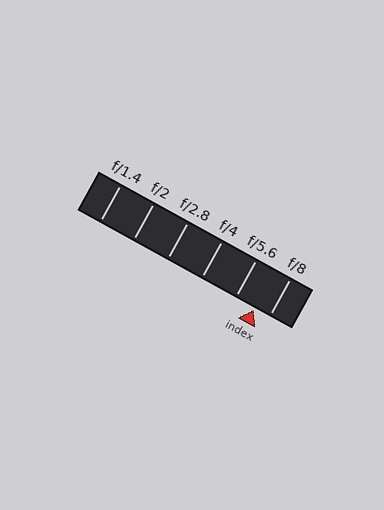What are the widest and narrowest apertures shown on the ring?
The widest aperture shown is f/1.4 and the narrowest is f/8.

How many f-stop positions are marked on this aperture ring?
There are 6 f-stop positions marked.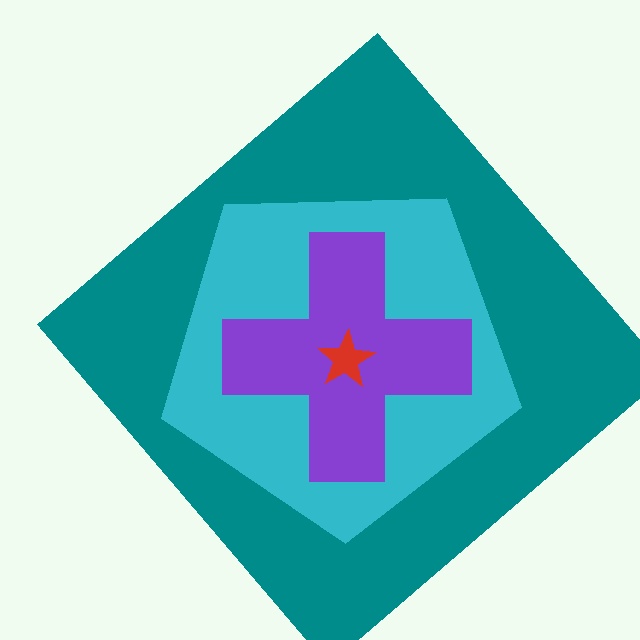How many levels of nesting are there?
4.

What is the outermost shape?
The teal diamond.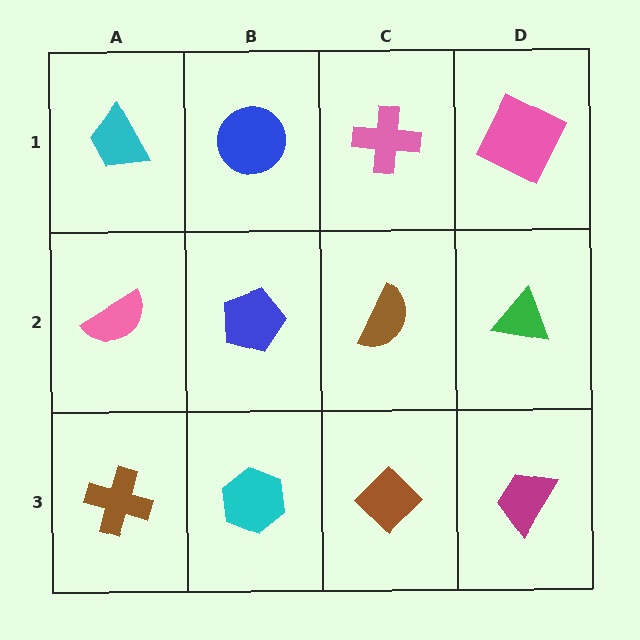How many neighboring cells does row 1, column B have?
3.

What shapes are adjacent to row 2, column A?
A cyan trapezoid (row 1, column A), a brown cross (row 3, column A), a blue pentagon (row 2, column B).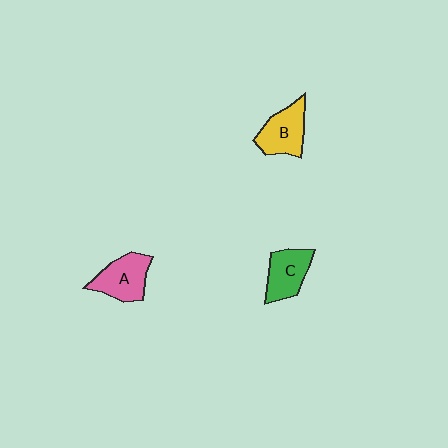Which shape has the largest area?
Shape A (pink).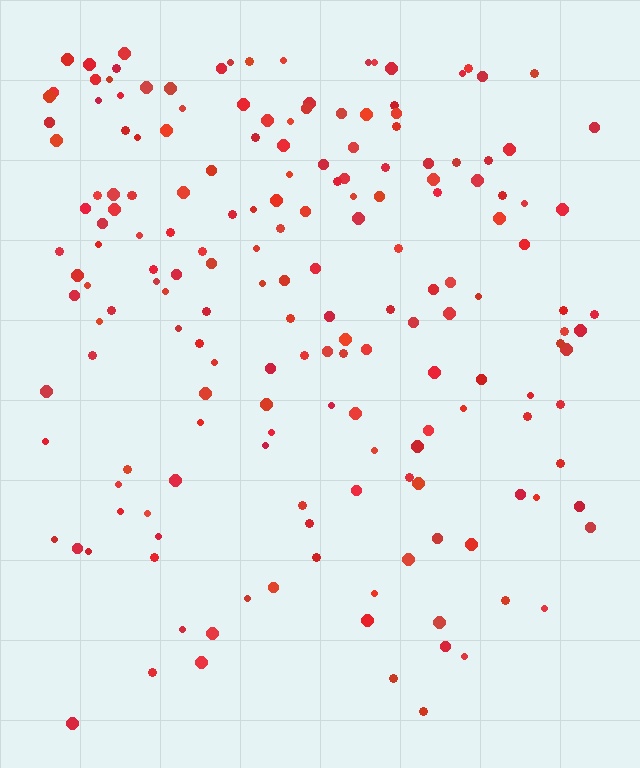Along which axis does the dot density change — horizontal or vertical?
Vertical.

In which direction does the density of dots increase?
From bottom to top, with the top side densest.